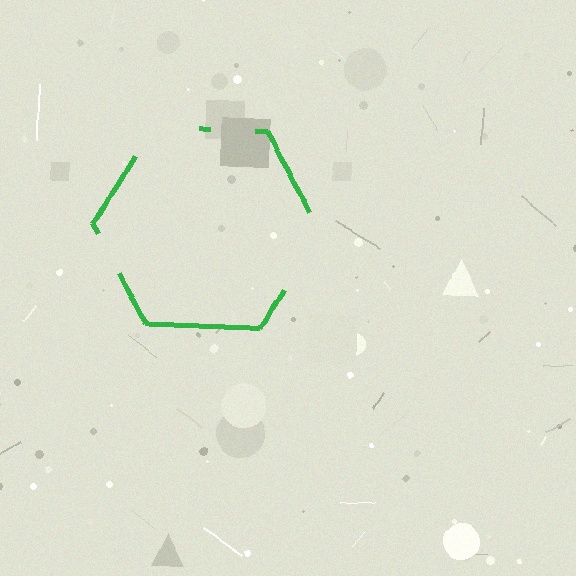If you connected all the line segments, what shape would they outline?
They would outline a hexagon.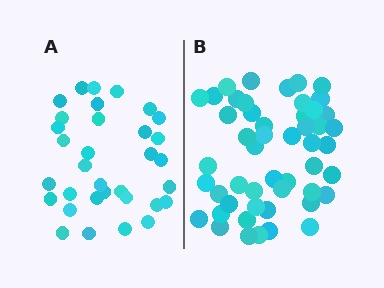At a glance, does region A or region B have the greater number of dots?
Region B (the right region) has more dots.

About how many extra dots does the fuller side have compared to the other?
Region B has approximately 15 more dots than region A.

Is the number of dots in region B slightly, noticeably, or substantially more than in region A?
Region B has substantially more. The ratio is roughly 1.5 to 1.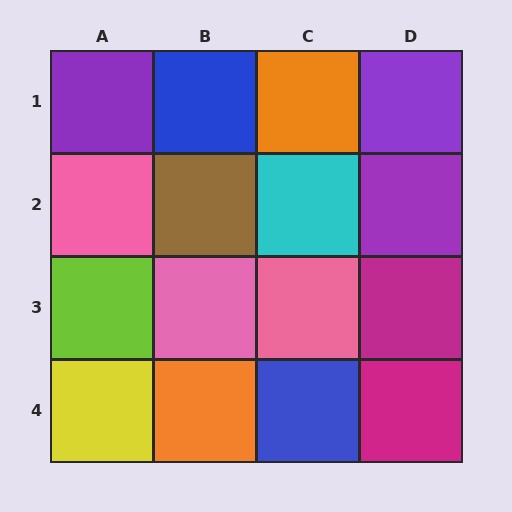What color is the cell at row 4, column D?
Magenta.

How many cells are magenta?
2 cells are magenta.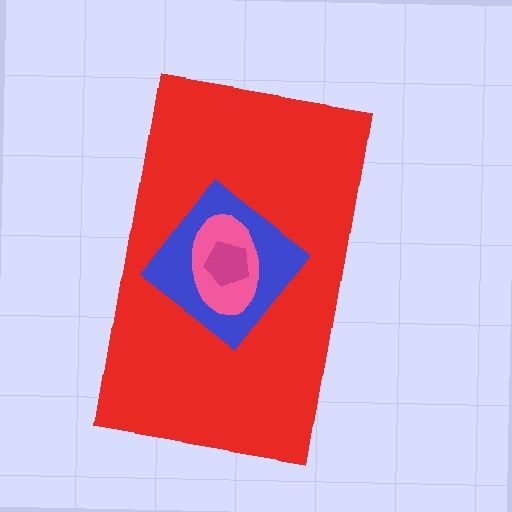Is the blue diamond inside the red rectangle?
Yes.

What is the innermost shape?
The magenta pentagon.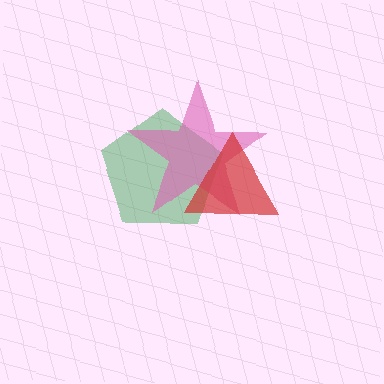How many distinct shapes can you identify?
There are 3 distinct shapes: a green pentagon, a pink star, a red triangle.